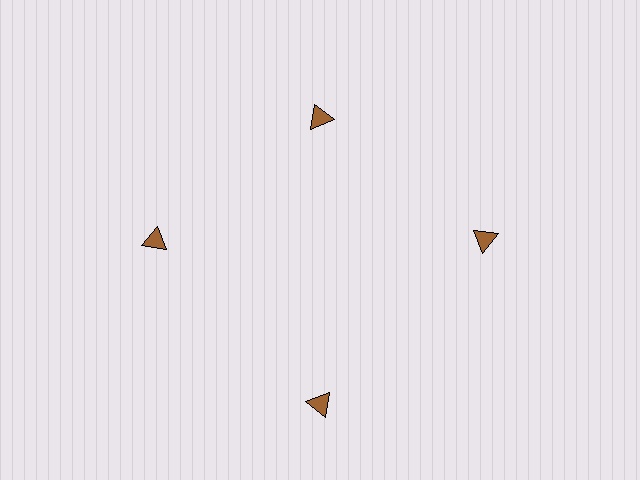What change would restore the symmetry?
The symmetry would be restored by moving it outward, back onto the ring so that all 4 triangles sit at equal angles and equal distance from the center.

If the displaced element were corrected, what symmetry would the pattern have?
It would have 4-fold rotational symmetry — the pattern would map onto itself every 90 degrees.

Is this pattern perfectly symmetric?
No. The 4 brown triangles are arranged in a ring, but one element near the 12 o'clock position is pulled inward toward the center, breaking the 4-fold rotational symmetry.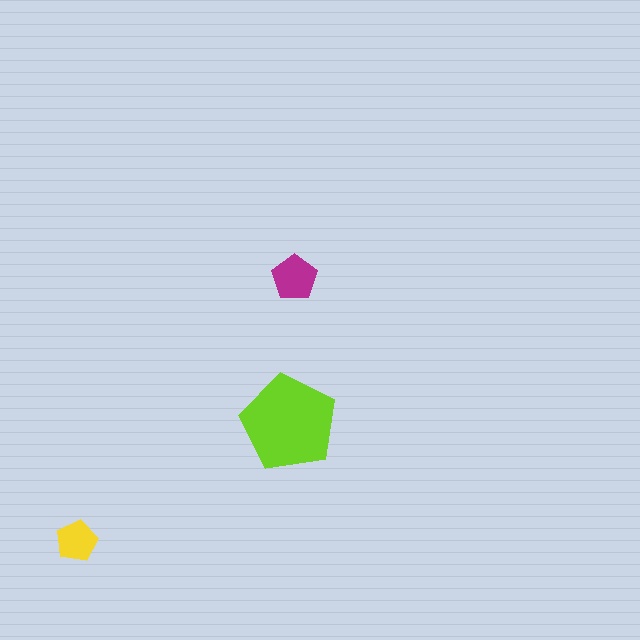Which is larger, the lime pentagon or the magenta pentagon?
The lime one.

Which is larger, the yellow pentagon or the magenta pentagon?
The magenta one.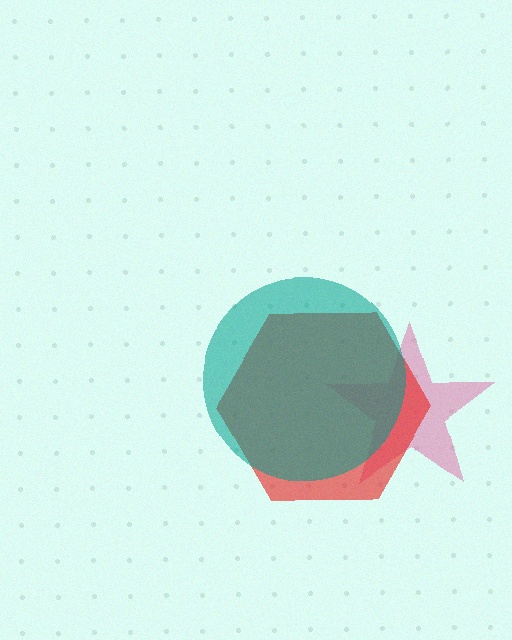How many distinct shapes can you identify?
There are 3 distinct shapes: a pink star, a red hexagon, a teal circle.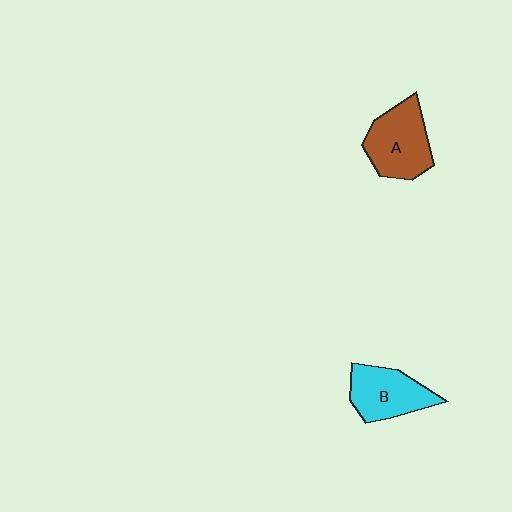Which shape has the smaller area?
Shape B (cyan).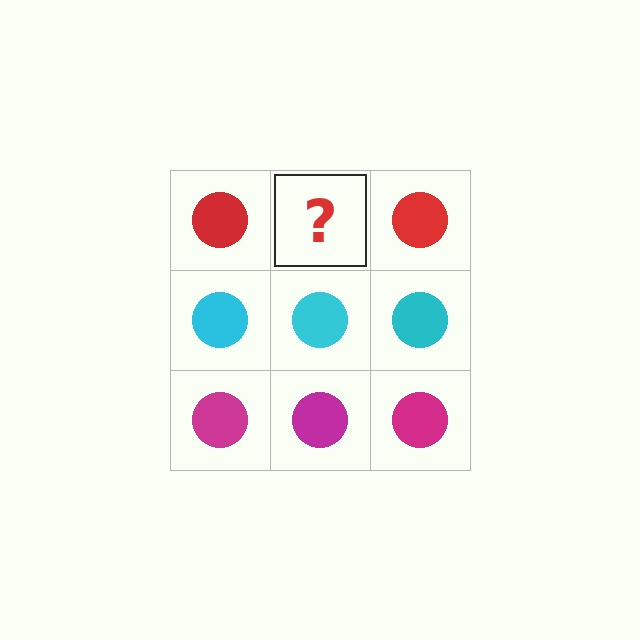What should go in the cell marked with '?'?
The missing cell should contain a red circle.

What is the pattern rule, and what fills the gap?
The rule is that each row has a consistent color. The gap should be filled with a red circle.